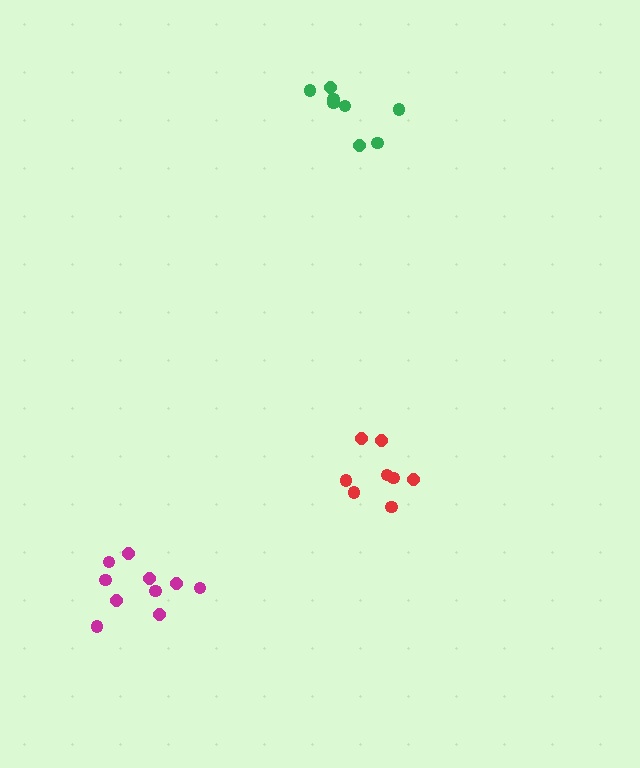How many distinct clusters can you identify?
There are 3 distinct clusters.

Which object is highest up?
The green cluster is topmost.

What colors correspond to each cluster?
The clusters are colored: red, magenta, green.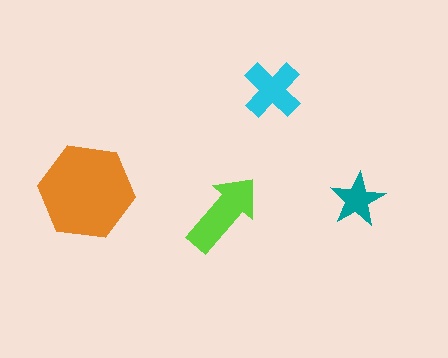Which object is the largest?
The orange hexagon.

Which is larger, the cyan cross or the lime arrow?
The lime arrow.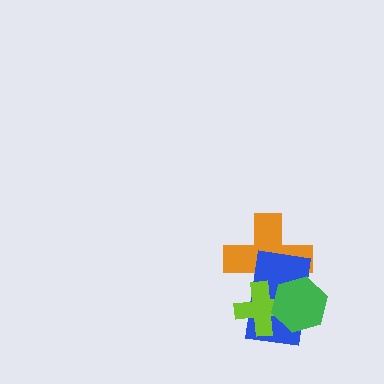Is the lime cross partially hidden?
Yes, it is partially covered by another shape.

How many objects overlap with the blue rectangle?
3 objects overlap with the blue rectangle.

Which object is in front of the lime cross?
The green hexagon is in front of the lime cross.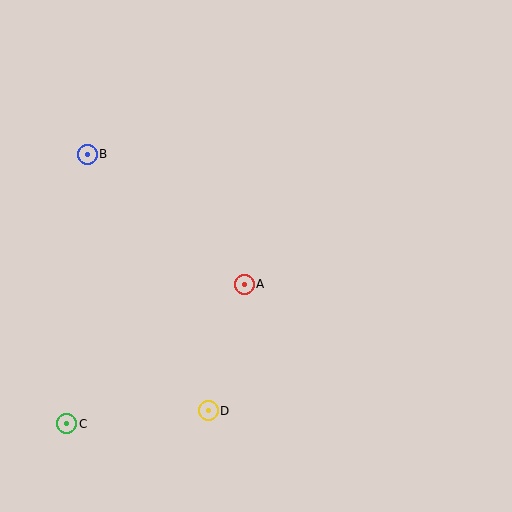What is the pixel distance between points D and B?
The distance between D and B is 284 pixels.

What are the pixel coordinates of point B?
Point B is at (87, 154).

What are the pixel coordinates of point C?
Point C is at (67, 424).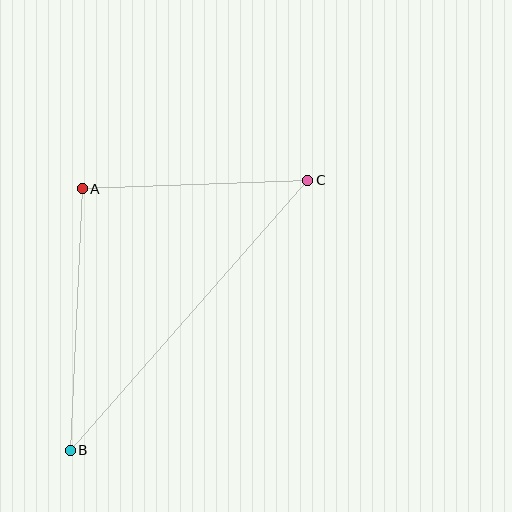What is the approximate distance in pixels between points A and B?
The distance between A and B is approximately 262 pixels.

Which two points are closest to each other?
Points A and C are closest to each other.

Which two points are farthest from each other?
Points B and C are farthest from each other.